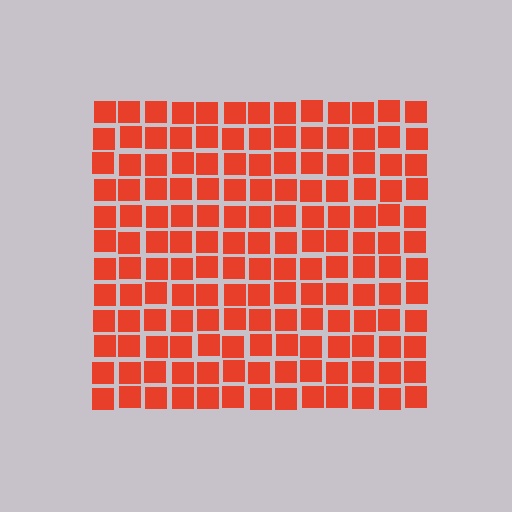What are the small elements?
The small elements are squares.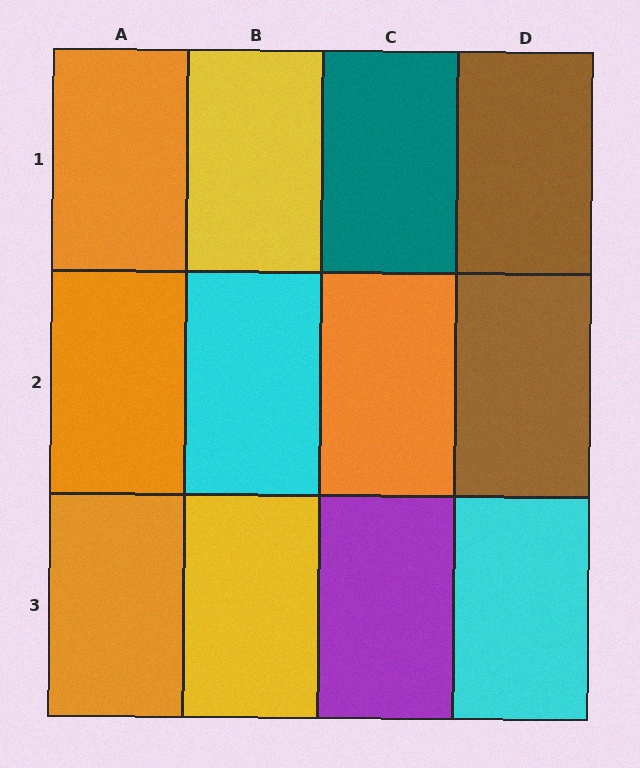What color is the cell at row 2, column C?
Orange.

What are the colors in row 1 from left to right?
Orange, yellow, teal, brown.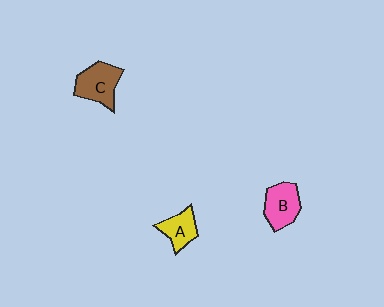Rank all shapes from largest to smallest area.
From largest to smallest: C (brown), B (pink), A (yellow).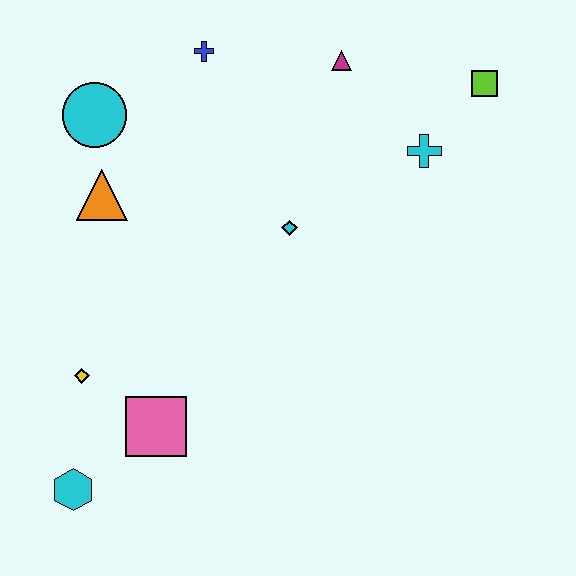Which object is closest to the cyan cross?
The lime square is closest to the cyan cross.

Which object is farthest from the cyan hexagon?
The lime square is farthest from the cyan hexagon.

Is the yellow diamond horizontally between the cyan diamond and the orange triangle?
No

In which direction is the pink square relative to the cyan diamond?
The pink square is below the cyan diamond.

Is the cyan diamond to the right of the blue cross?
Yes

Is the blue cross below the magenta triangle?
No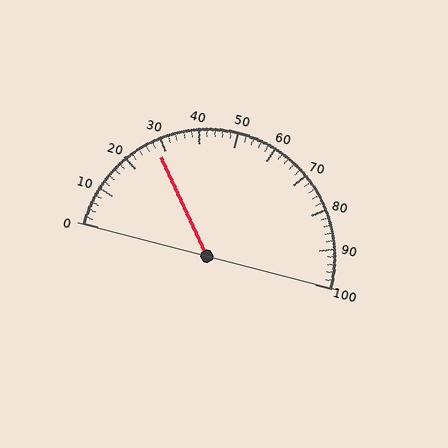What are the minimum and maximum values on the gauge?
The gauge ranges from 0 to 100.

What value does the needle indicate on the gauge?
The needle indicates approximately 28.